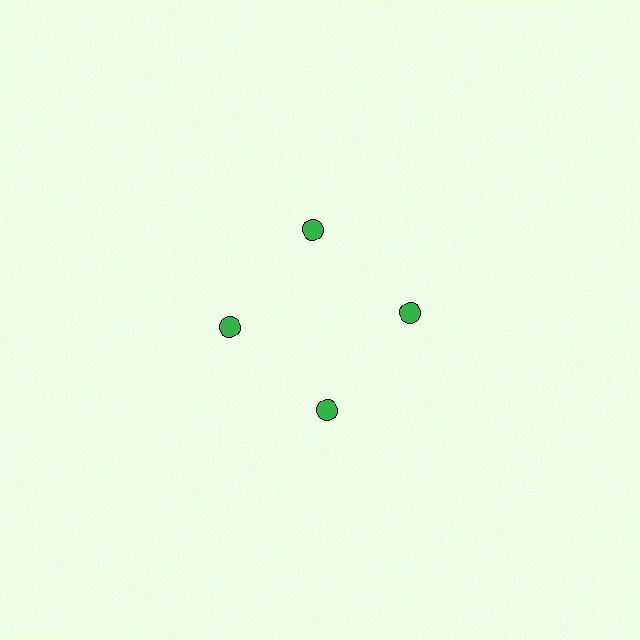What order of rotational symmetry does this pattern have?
This pattern has 4-fold rotational symmetry.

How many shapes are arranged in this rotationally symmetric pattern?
There are 4 shapes, arranged in 4 groups of 1.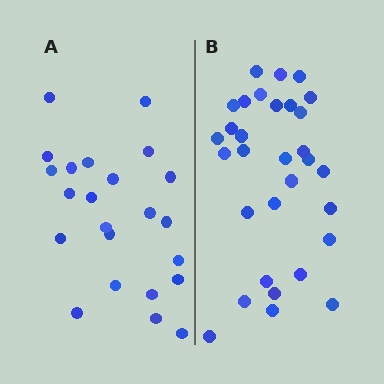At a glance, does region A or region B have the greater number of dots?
Region B (the right region) has more dots.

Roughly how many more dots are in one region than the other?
Region B has roughly 8 or so more dots than region A.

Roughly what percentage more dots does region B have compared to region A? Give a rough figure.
About 35% more.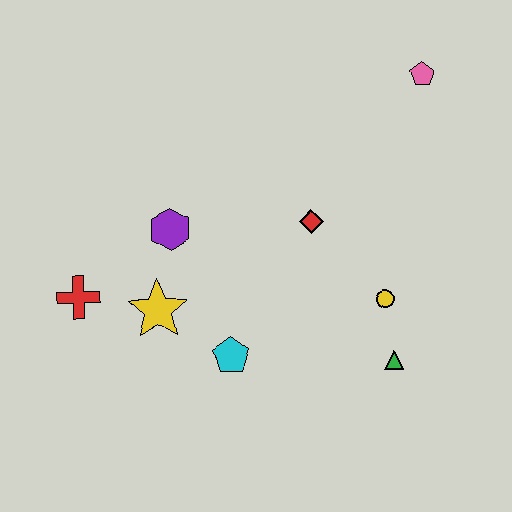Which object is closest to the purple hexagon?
The yellow star is closest to the purple hexagon.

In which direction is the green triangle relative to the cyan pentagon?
The green triangle is to the right of the cyan pentagon.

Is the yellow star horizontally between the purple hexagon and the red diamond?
No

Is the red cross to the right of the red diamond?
No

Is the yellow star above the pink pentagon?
No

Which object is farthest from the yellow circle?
The red cross is farthest from the yellow circle.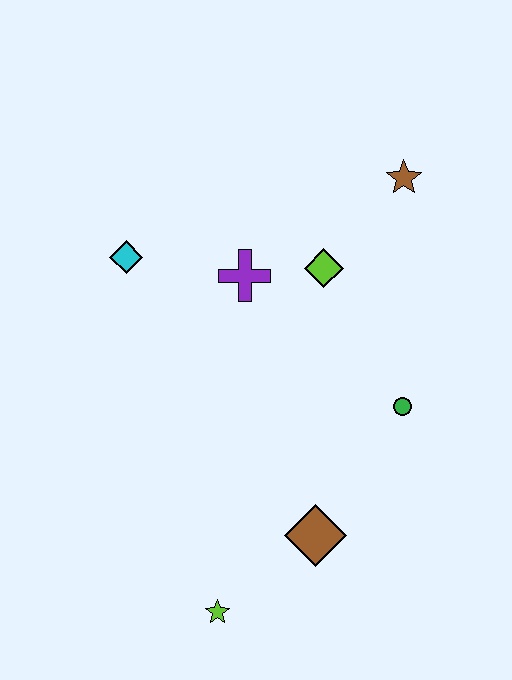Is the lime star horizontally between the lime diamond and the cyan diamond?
Yes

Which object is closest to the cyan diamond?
The purple cross is closest to the cyan diamond.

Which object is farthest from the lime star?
The brown star is farthest from the lime star.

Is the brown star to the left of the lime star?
No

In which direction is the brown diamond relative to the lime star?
The brown diamond is to the right of the lime star.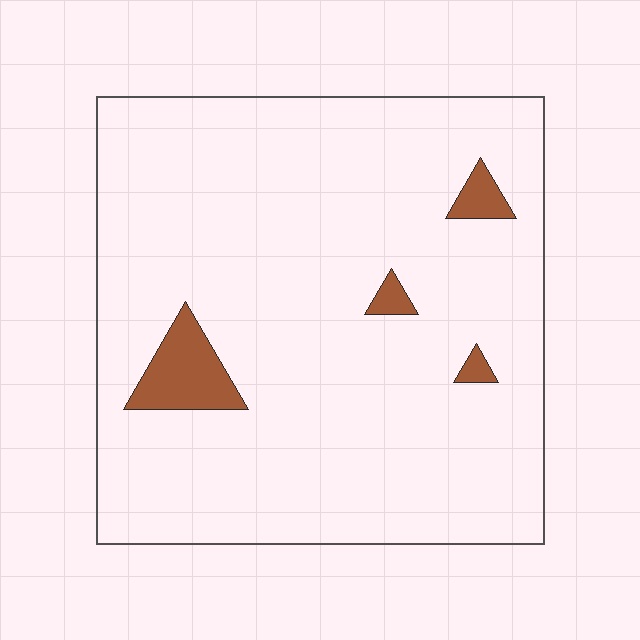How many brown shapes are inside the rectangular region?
4.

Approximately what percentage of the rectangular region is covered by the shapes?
Approximately 5%.